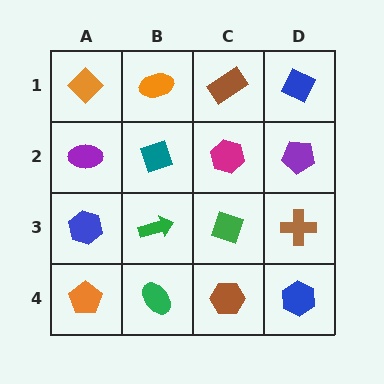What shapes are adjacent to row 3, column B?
A teal diamond (row 2, column B), a green ellipse (row 4, column B), a blue hexagon (row 3, column A), a green diamond (row 3, column C).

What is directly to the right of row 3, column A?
A green arrow.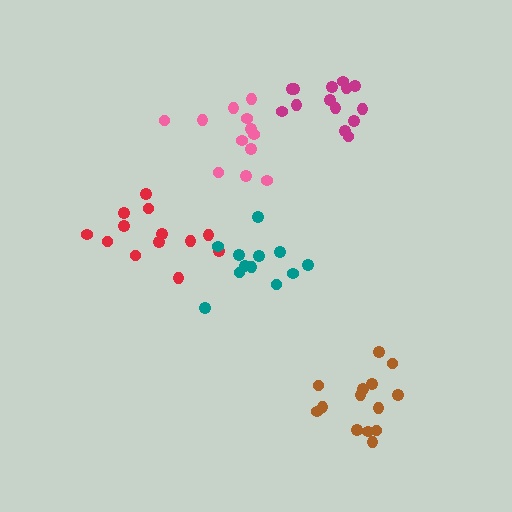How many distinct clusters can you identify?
There are 5 distinct clusters.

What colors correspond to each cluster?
The clusters are colored: red, magenta, brown, teal, pink.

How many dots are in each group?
Group 1: 13 dots, Group 2: 14 dots, Group 3: 14 dots, Group 4: 12 dots, Group 5: 12 dots (65 total).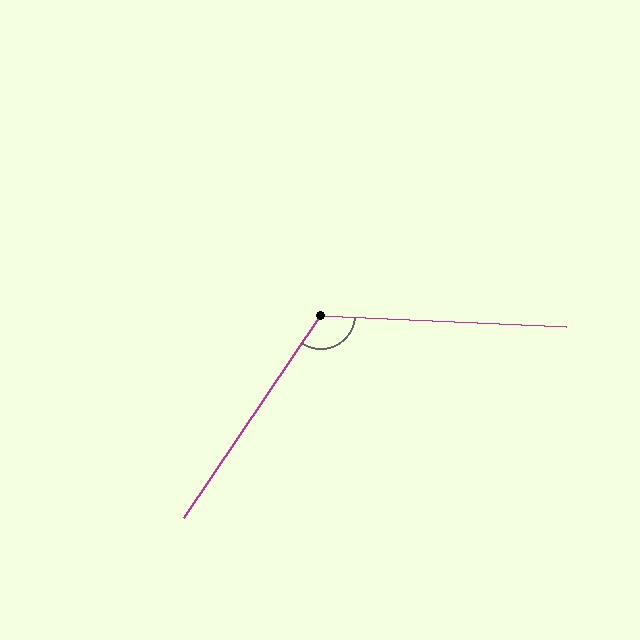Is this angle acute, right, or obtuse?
It is obtuse.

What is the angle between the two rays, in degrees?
Approximately 121 degrees.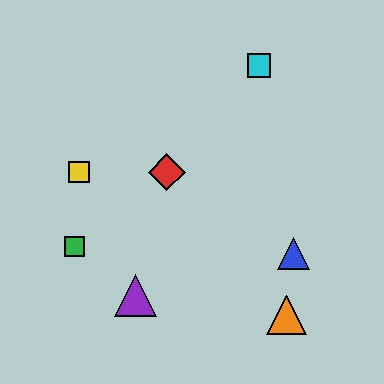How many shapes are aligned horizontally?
2 shapes (the red diamond, the yellow square) are aligned horizontally.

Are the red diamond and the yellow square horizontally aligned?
Yes, both are at y≈172.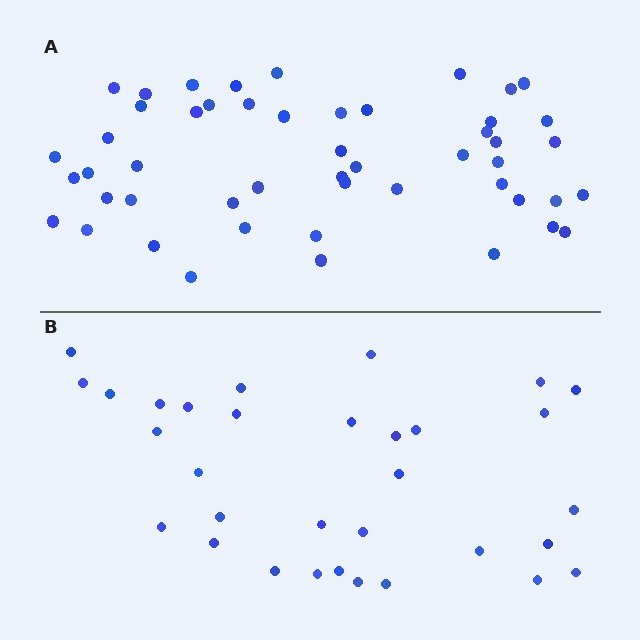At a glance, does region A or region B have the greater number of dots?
Region A (the top region) has more dots.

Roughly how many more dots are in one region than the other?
Region A has approximately 20 more dots than region B.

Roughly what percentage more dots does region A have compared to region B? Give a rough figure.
About 55% more.